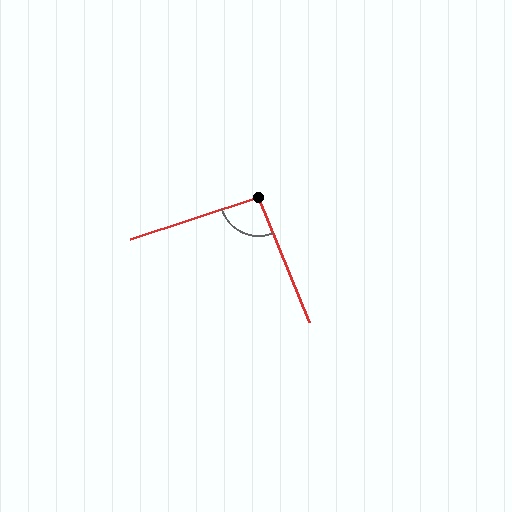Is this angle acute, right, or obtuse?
It is approximately a right angle.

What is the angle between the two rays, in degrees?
Approximately 94 degrees.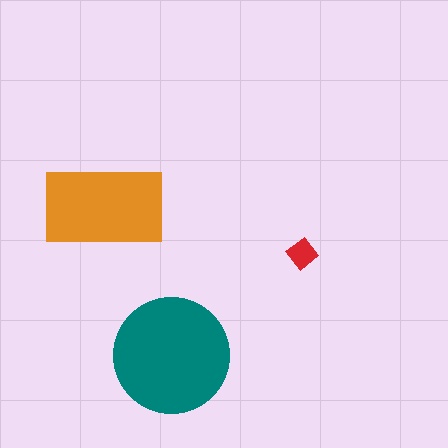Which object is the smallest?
The red diamond.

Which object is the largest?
The teal circle.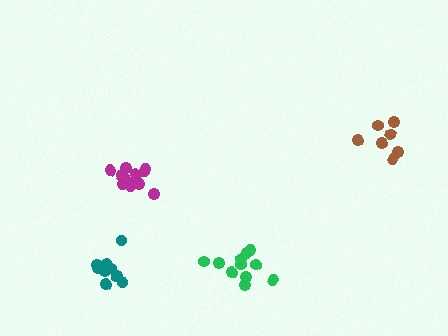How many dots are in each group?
Group 1: 12 dots, Group 2: 7 dots, Group 3: 11 dots, Group 4: 13 dots (43 total).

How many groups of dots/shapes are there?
There are 4 groups.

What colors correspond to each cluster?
The clusters are colored: green, brown, teal, magenta.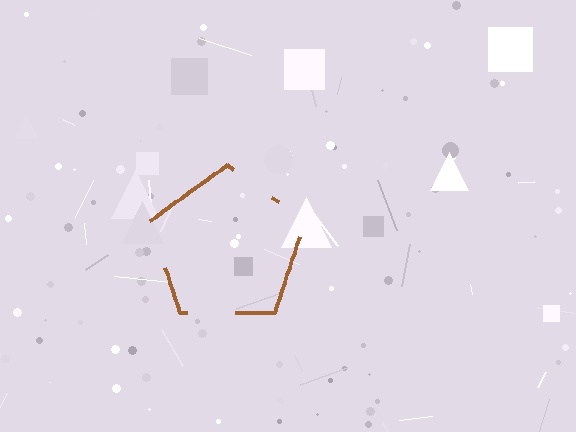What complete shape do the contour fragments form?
The contour fragments form a pentagon.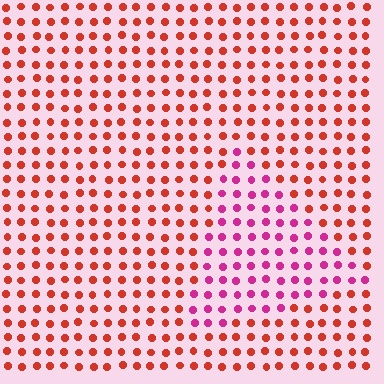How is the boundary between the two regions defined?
The boundary is defined purely by a slight shift in hue (about 44 degrees). Spacing, size, and orientation are identical on both sides.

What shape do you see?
I see a triangle.